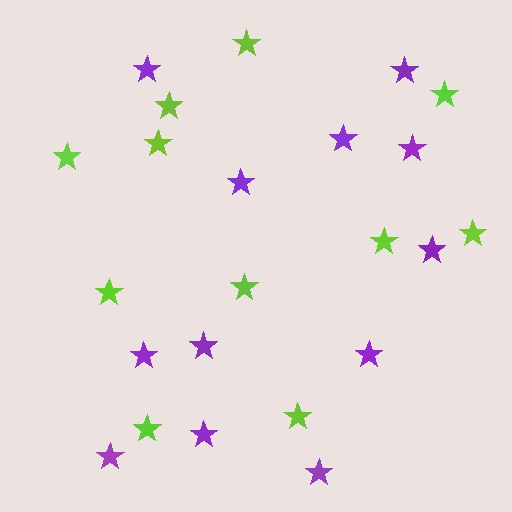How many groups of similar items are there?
There are 2 groups: one group of purple stars (12) and one group of lime stars (11).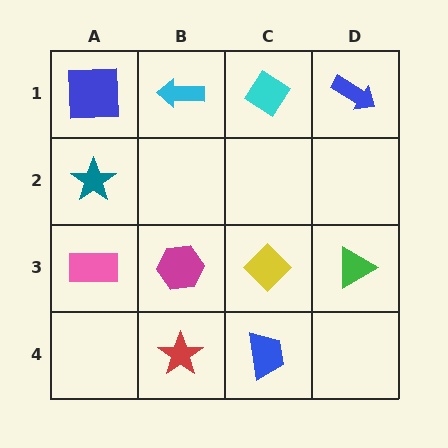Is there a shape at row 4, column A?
No, that cell is empty.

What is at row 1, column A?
A blue square.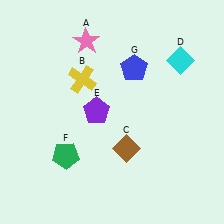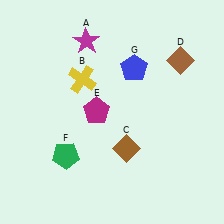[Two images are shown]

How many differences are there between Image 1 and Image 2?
There are 3 differences between the two images.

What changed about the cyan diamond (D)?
In Image 1, D is cyan. In Image 2, it changed to brown.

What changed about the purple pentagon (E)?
In Image 1, E is purple. In Image 2, it changed to magenta.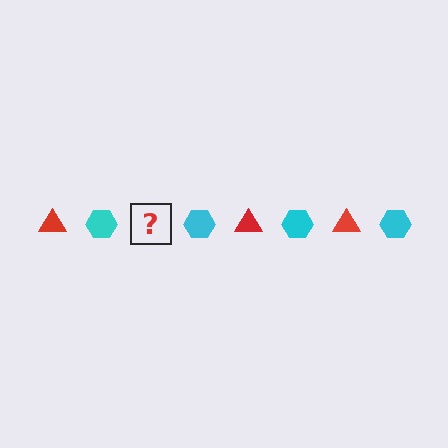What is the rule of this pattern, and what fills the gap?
The rule is that the pattern alternates between red triangle and cyan hexagon. The gap should be filled with a red triangle.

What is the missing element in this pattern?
The missing element is a red triangle.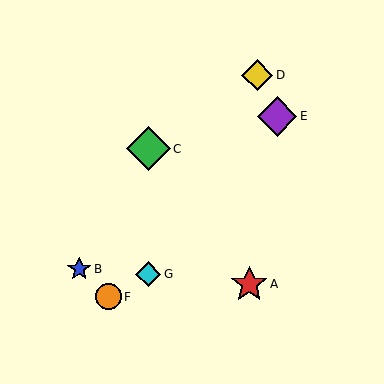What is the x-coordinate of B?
Object B is at x≈79.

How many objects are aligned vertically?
2 objects (C, G) are aligned vertically.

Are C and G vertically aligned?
Yes, both are at x≈148.